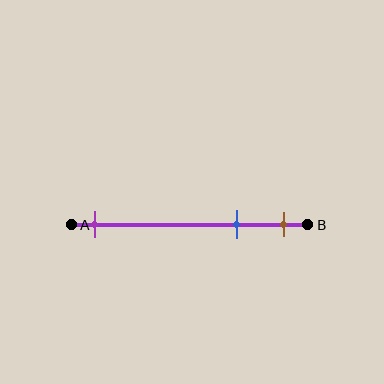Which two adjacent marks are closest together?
The blue and brown marks are the closest adjacent pair.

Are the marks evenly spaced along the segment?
No, the marks are not evenly spaced.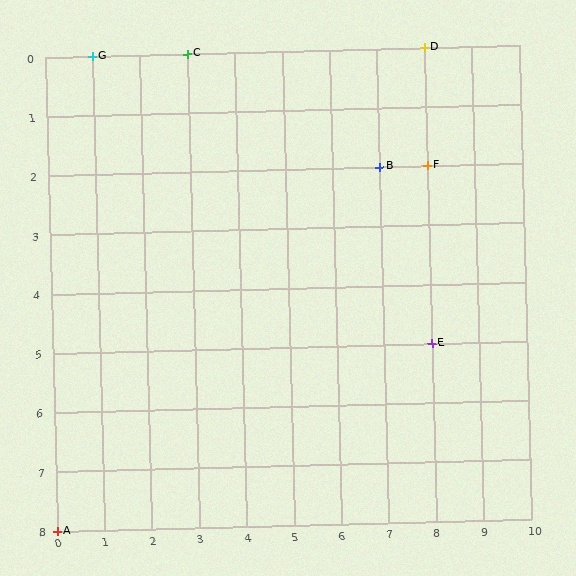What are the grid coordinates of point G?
Point G is at grid coordinates (1, 0).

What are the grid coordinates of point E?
Point E is at grid coordinates (8, 5).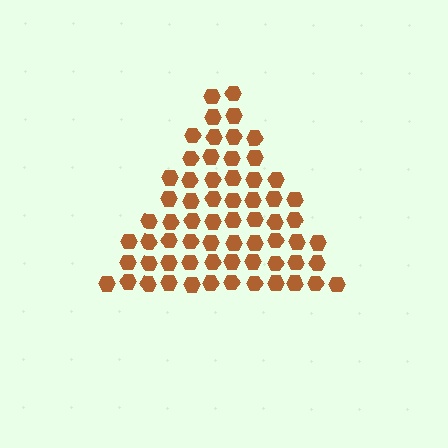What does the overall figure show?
The overall figure shows a triangle.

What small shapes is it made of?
It is made of small hexagons.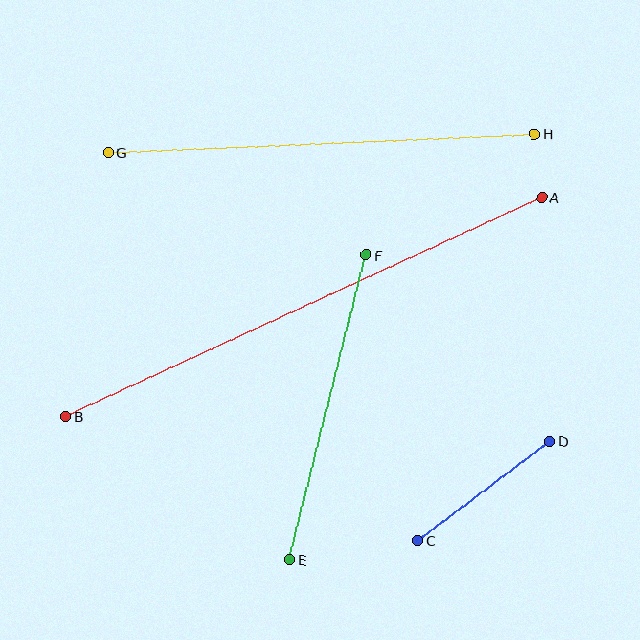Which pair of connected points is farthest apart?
Points A and B are farthest apart.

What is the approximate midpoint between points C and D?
The midpoint is at approximately (484, 491) pixels.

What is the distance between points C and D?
The distance is approximately 166 pixels.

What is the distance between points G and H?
The distance is approximately 426 pixels.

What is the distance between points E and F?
The distance is approximately 314 pixels.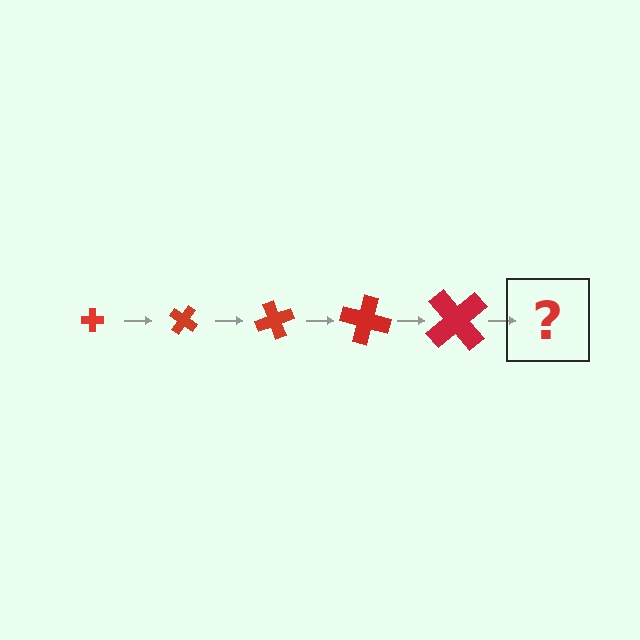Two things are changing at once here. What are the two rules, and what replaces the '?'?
The two rules are that the cross grows larger each step and it rotates 35 degrees each step. The '?' should be a cross, larger than the previous one and rotated 175 degrees from the start.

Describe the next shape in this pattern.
It should be a cross, larger than the previous one and rotated 175 degrees from the start.